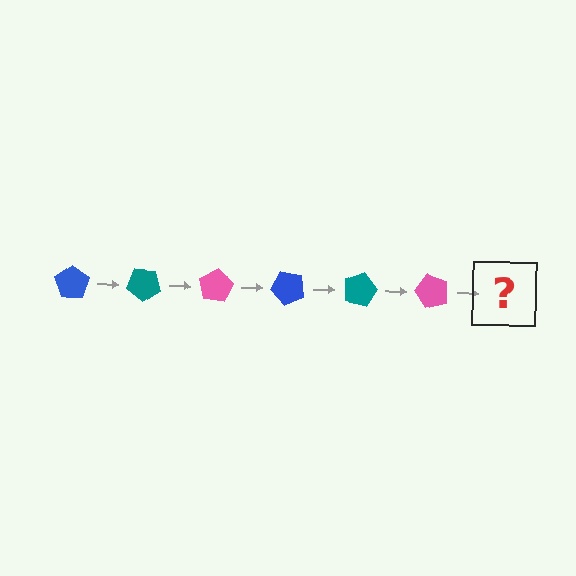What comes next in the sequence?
The next element should be a blue pentagon, rotated 240 degrees from the start.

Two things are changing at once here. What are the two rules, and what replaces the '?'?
The two rules are that it rotates 40 degrees each step and the color cycles through blue, teal, and pink. The '?' should be a blue pentagon, rotated 240 degrees from the start.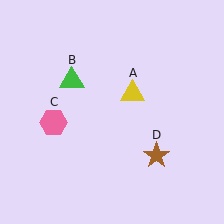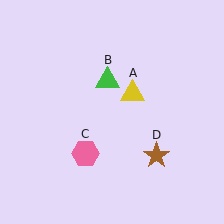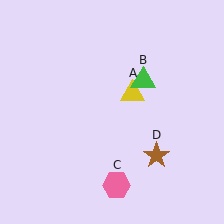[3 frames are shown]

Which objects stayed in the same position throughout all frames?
Yellow triangle (object A) and brown star (object D) remained stationary.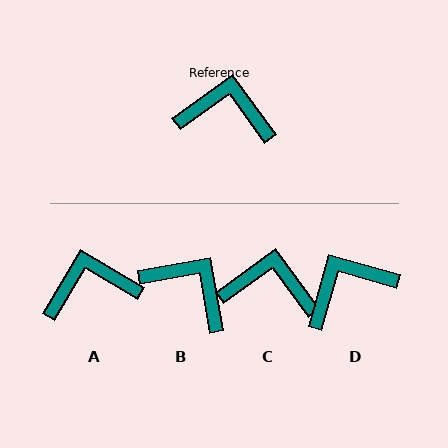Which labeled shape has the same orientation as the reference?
C.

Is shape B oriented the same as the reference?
No, it is off by about 26 degrees.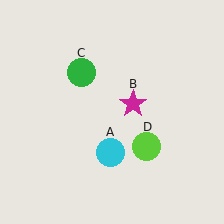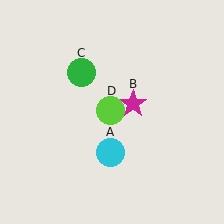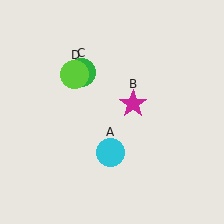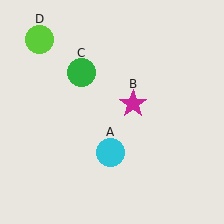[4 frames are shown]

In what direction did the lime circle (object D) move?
The lime circle (object D) moved up and to the left.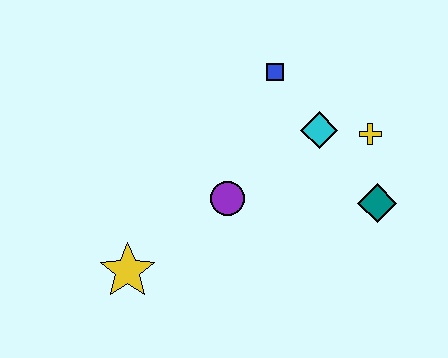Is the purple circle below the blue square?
Yes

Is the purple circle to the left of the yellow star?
No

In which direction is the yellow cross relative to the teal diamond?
The yellow cross is above the teal diamond.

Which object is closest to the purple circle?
The cyan diamond is closest to the purple circle.